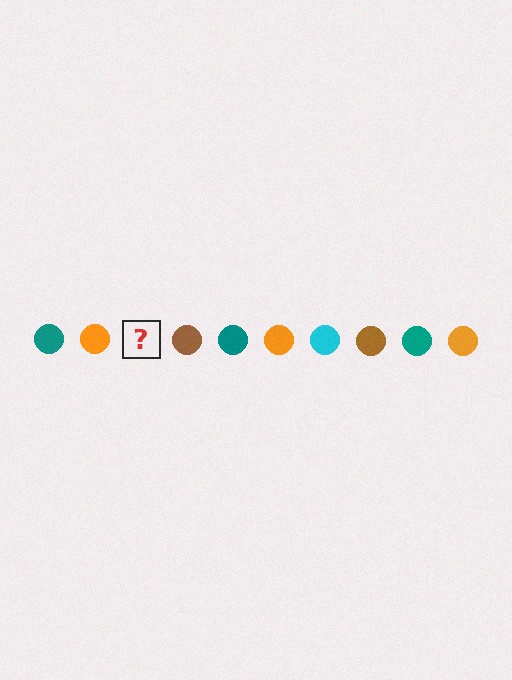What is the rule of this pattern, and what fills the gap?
The rule is that the pattern cycles through teal, orange, cyan, brown circles. The gap should be filled with a cyan circle.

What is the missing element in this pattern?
The missing element is a cyan circle.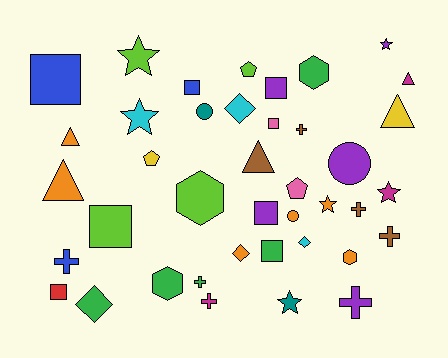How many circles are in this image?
There are 3 circles.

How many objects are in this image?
There are 40 objects.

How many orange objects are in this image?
There are 6 orange objects.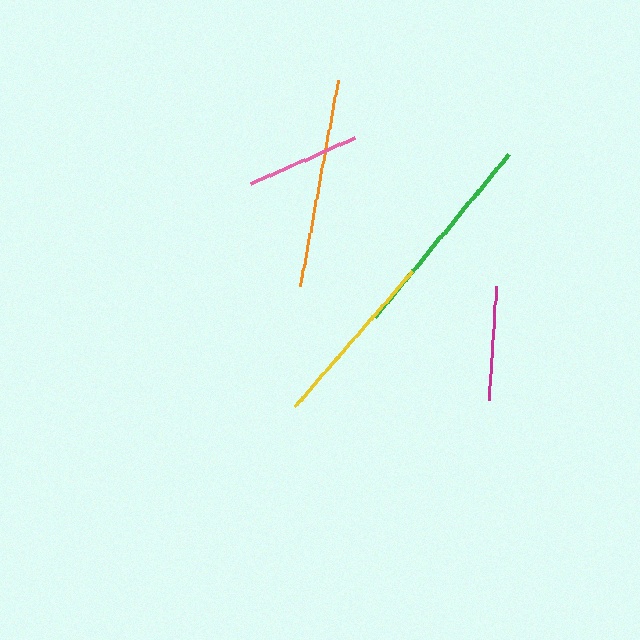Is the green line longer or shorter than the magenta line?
The green line is longer than the magenta line.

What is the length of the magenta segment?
The magenta segment is approximately 115 pixels long.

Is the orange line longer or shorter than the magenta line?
The orange line is longer than the magenta line.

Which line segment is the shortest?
The pink line is the shortest at approximately 114 pixels.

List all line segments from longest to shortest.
From longest to shortest: green, orange, yellow, magenta, pink.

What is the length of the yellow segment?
The yellow segment is approximately 180 pixels long.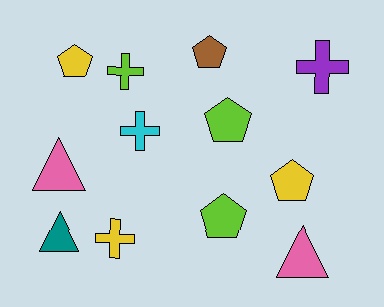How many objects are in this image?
There are 12 objects.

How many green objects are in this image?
There are no green objects.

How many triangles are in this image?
There are 3 triangles.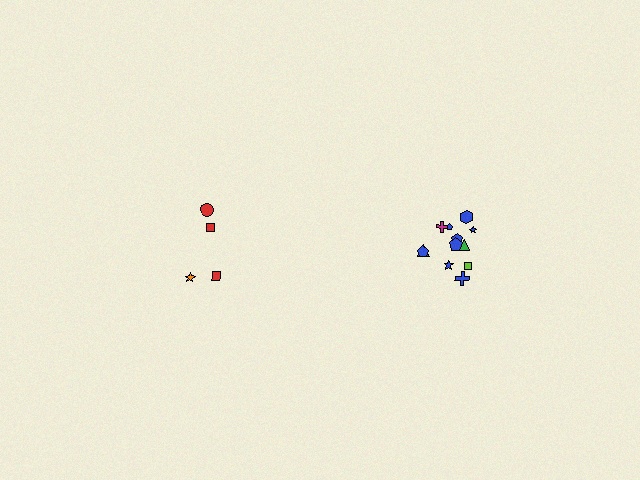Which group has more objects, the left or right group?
The right group.